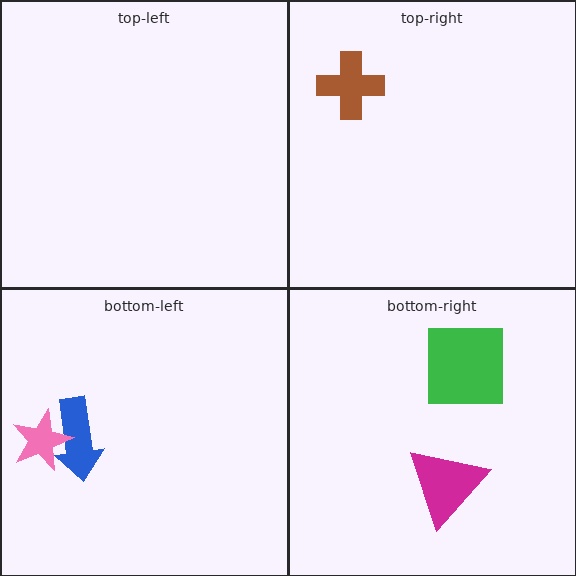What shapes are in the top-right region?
The brown cross.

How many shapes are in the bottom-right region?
2.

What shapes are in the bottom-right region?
The magenta triangle, the green square.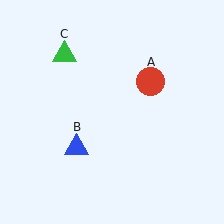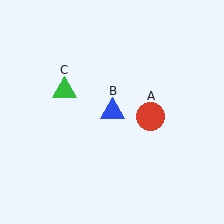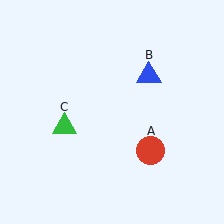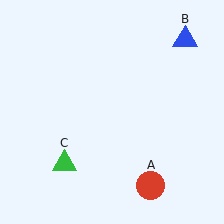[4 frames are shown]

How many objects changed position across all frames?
3 objects changed position: red circle (object A), blue triangle (object B), green triangle (object C).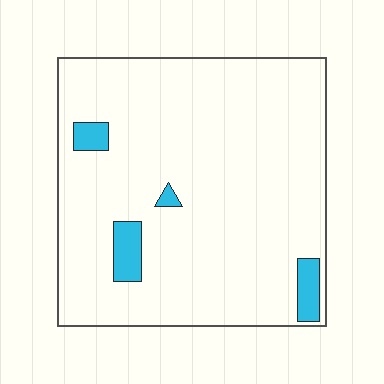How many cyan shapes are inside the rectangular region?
4.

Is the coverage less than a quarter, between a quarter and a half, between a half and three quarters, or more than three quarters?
Less than a quarter.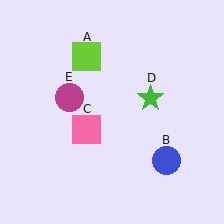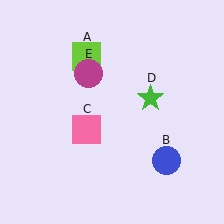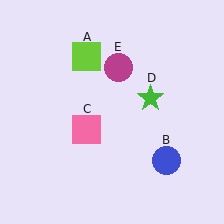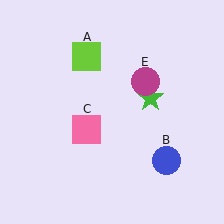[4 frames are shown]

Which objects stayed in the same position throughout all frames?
Lime square (object A) and blue circle (object B) and pink square (object C) and green star (object D) remained stationary.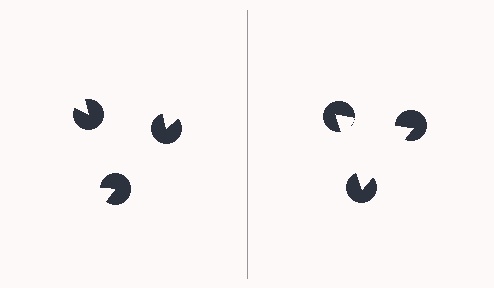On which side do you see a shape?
An illusory triangle appears on the right side. On the left side the wedge cuts are rotated, so no coherent shape forms.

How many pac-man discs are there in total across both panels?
6 — 3 on each side.